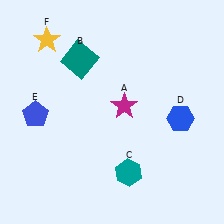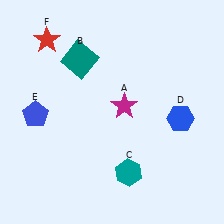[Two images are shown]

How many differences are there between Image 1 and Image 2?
There is 1 difference between the two images.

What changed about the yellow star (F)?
In Image 1, F is yellow. In Image 2, it changed to red.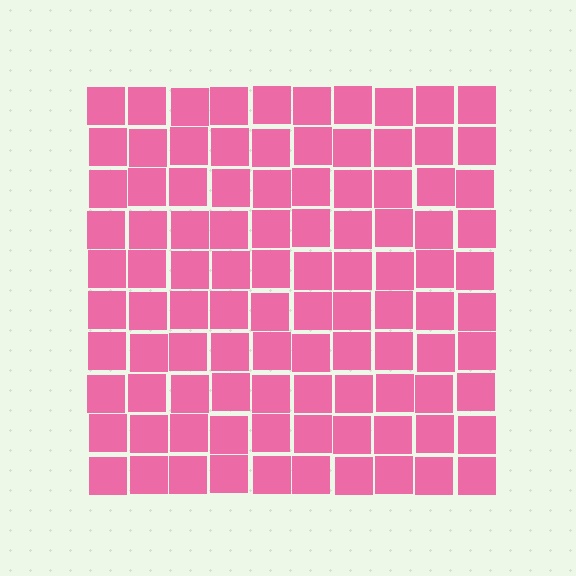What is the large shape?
The large shape is a square.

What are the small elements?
The small elements are squares.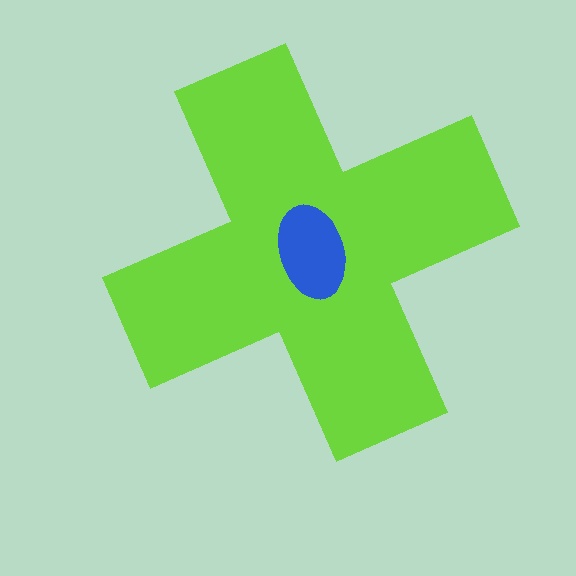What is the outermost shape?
The lime cross.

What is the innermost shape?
The blue ellipse.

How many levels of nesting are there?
2.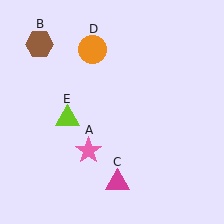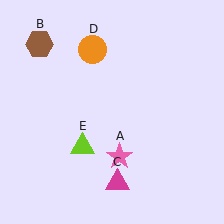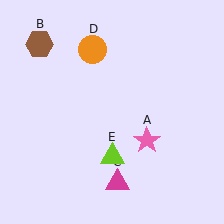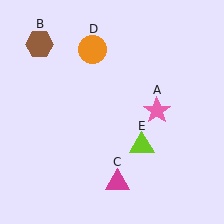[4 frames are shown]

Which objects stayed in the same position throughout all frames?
Brown hexagon (object B) and magenta triangle (object C) and orange circle (object D) remained stationary.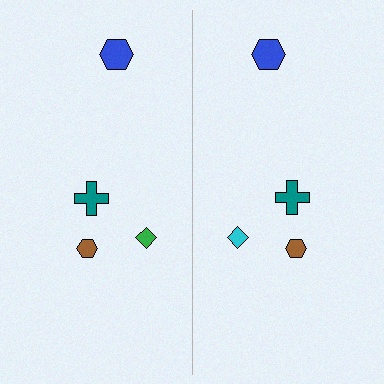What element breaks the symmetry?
The cyan diamond on the right side breaks the symmetry — its mirror counterpart is green.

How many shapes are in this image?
There are 8 shapes in this image.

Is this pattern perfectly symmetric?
No, the pattern is not perfectly symmetric. The cyan diamond on the right side breaks the symmetry — its mirror counterpart is green.